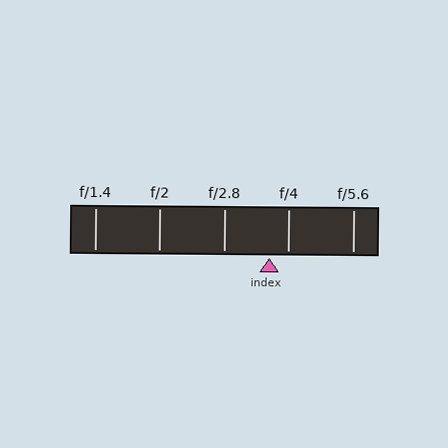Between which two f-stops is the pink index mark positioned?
The index mark is between f/2.8 and f/4.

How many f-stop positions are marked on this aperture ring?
There are 5 f-stop positions marked.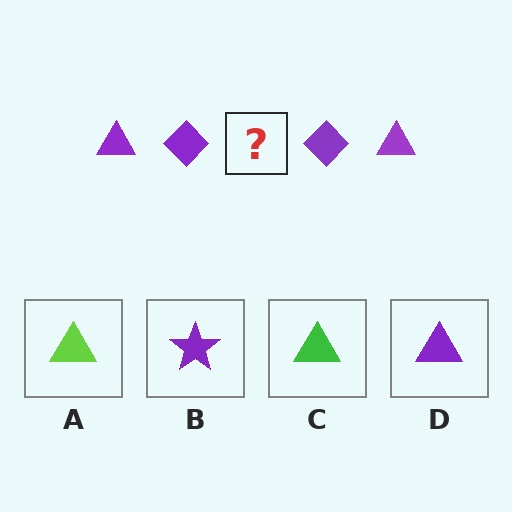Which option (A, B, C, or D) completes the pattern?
D.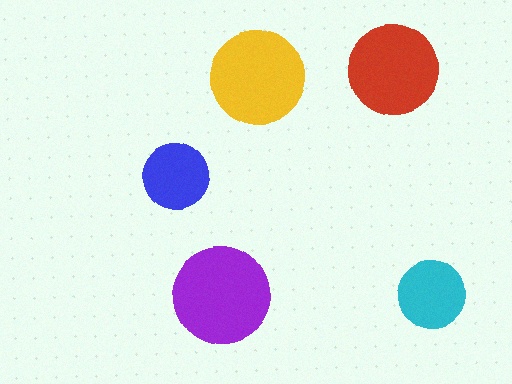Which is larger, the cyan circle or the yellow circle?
The yellow one.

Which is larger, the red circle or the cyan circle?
The red one.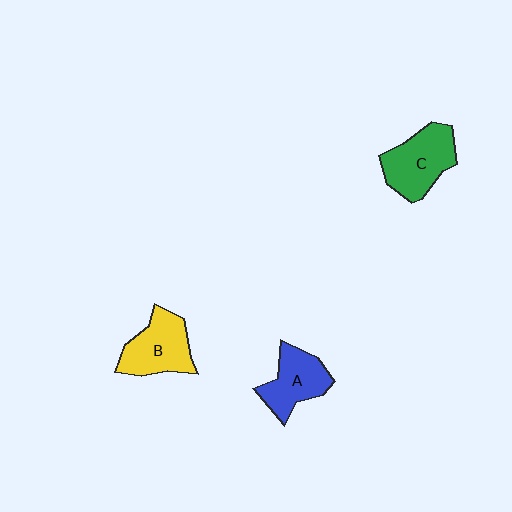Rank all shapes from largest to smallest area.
From largest to smallest: C (green), B (yellow), A (blue).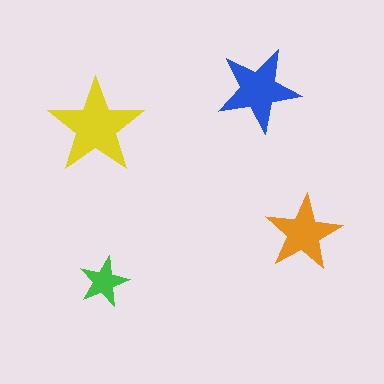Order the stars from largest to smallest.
the yellow one, the blue one, the orange one, the green one.